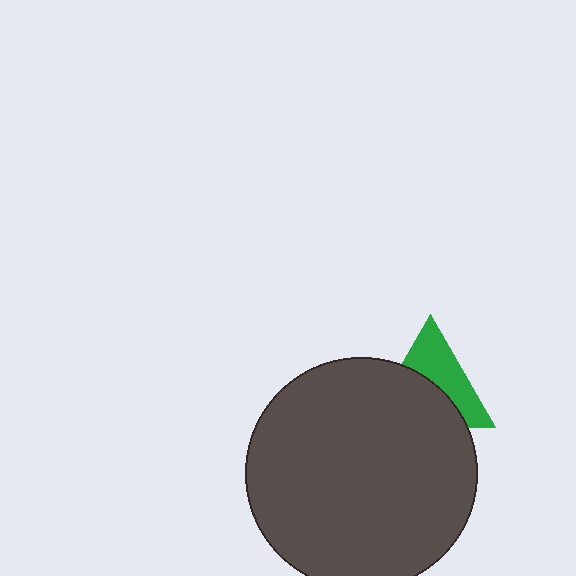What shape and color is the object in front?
The object in front is a dark gray circle.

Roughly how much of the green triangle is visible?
About half of it is visible (roughly 48%).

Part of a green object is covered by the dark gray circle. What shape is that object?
It is a triangle.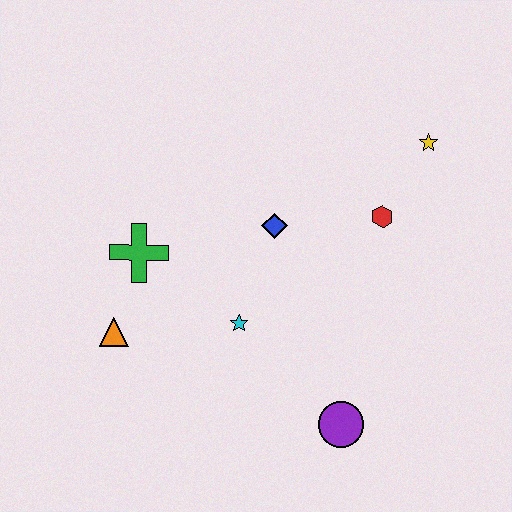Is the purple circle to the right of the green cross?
Yes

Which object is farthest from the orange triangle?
The yellow star is farthest from the orange triangle.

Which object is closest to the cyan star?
The blue diamond is closest to the cyan star.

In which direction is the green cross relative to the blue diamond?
The green cross is to the left of the blue diamond.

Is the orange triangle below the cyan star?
Yes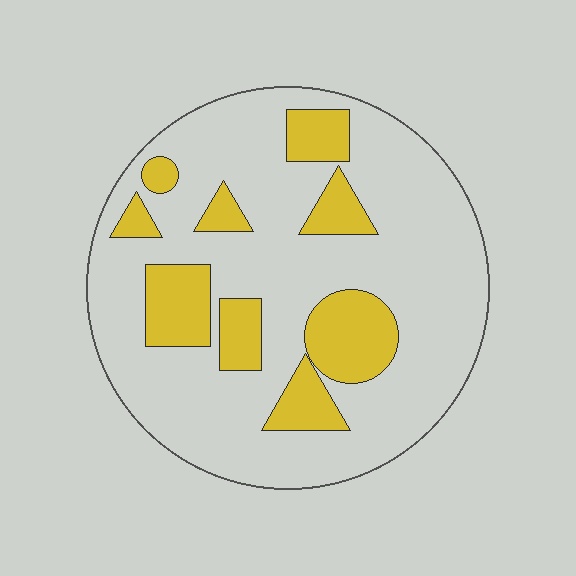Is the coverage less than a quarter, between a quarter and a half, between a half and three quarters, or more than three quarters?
Less than a quarter.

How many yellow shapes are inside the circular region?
9.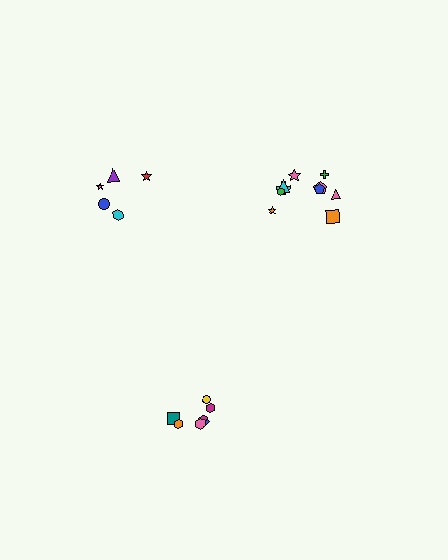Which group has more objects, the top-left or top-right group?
The top-right group.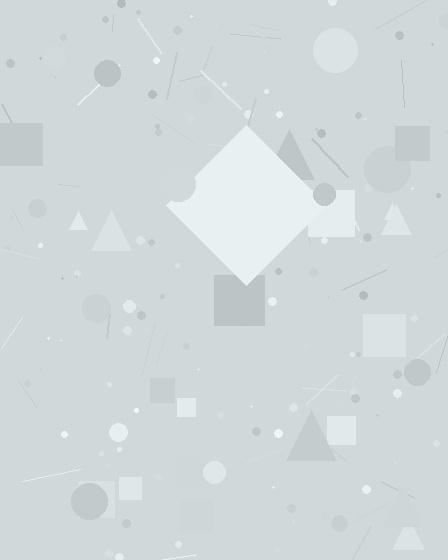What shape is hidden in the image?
A diamond is hidden in the image.